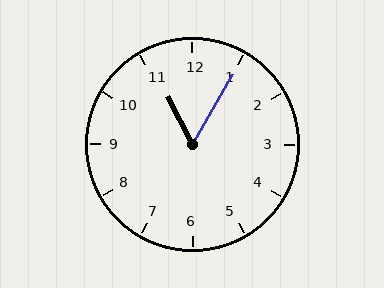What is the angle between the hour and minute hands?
Approximately 58 degrees.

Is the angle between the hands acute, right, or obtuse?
It is acute.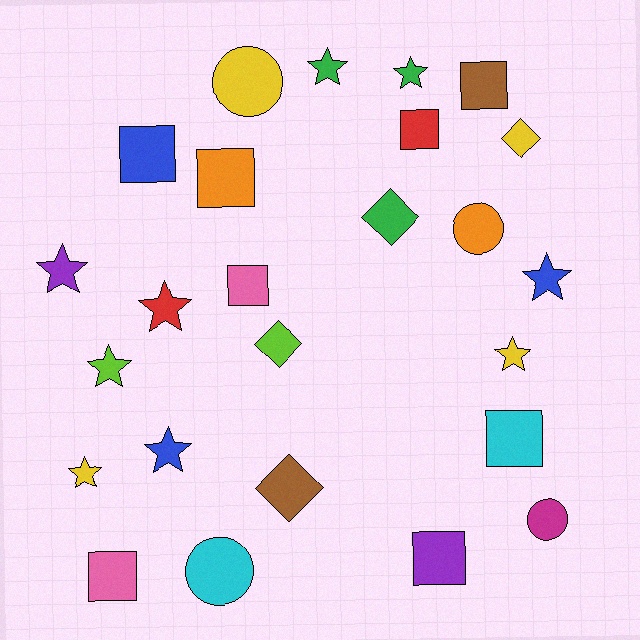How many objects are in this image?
There are 25 objects.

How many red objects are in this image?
There are 2 red objects.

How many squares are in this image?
There are 8 squares.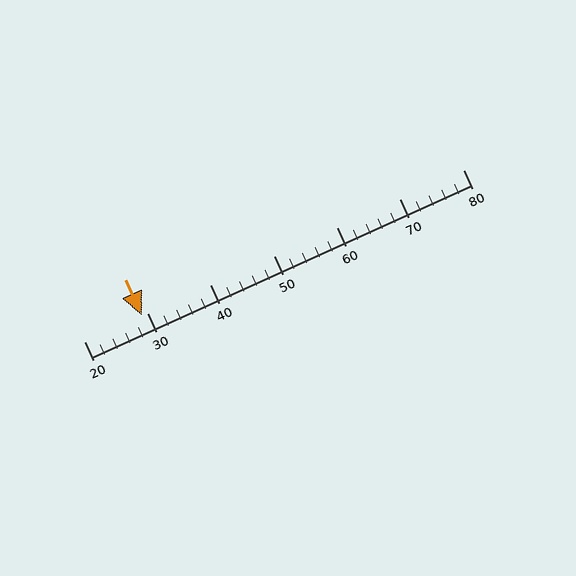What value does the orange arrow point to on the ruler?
The orange arrow points to approximately 29.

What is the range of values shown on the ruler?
The ruler shows values from 20 to 80.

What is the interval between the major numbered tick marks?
The major tick marks are spaced 10 units apart.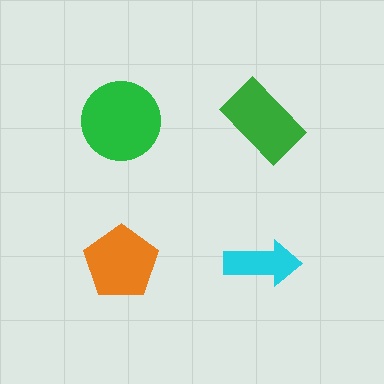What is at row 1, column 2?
A green rectangle.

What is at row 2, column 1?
An orange pentagon.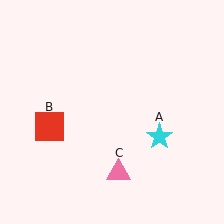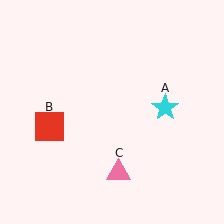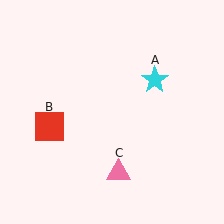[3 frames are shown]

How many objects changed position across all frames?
1 object changed position: cyan star (object A).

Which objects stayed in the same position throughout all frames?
Red square (object B) and pink triangle (object C) remained stationary.